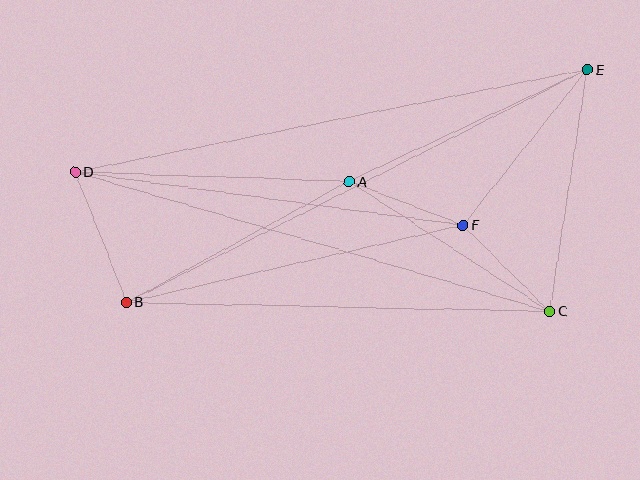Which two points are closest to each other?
Points A and F are closest to each other.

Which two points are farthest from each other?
Points D and E are farthest from each other.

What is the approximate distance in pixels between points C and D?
The distance between C and D is approximately 495 pixels.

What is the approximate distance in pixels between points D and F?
The distance between D and F is approximately 392 pixels.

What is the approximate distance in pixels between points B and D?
The distance between B and D is approximately 140 pixels.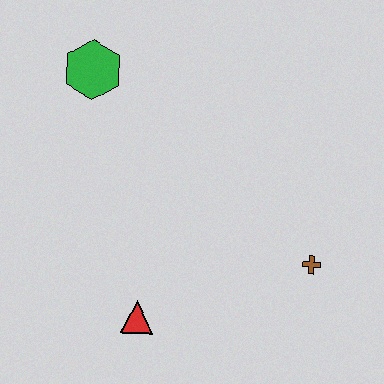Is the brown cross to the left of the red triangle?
No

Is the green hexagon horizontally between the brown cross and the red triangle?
No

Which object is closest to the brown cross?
The red triangle is closest to the brown cross.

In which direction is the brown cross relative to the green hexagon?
The brown cross is to the right of the green hexagon.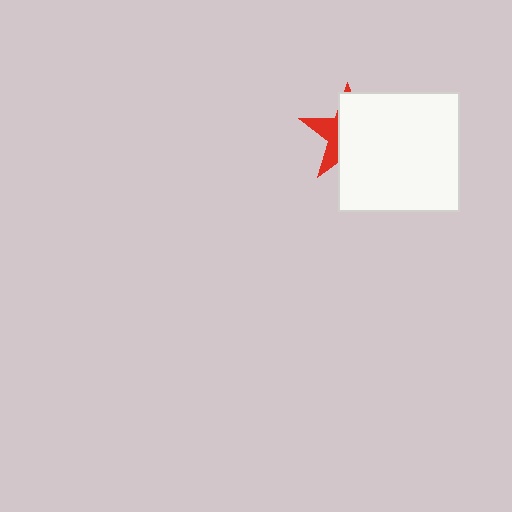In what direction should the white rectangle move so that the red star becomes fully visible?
The white rectangle should move right. That is the shortest direction to clear the overlap and leave the red star fully visible.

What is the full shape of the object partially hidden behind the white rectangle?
The partially hidden object is a red star.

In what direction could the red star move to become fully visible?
The red star could move left. That would shift it out from behind the white rectangle entirely.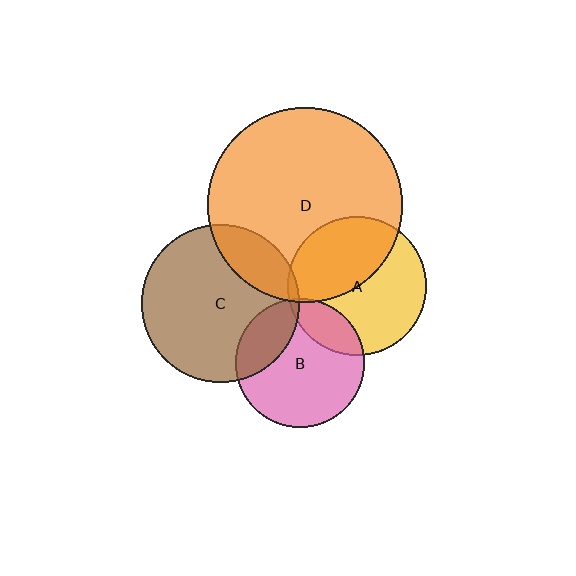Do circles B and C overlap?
Yes.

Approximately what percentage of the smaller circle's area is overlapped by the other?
Approximately 25%.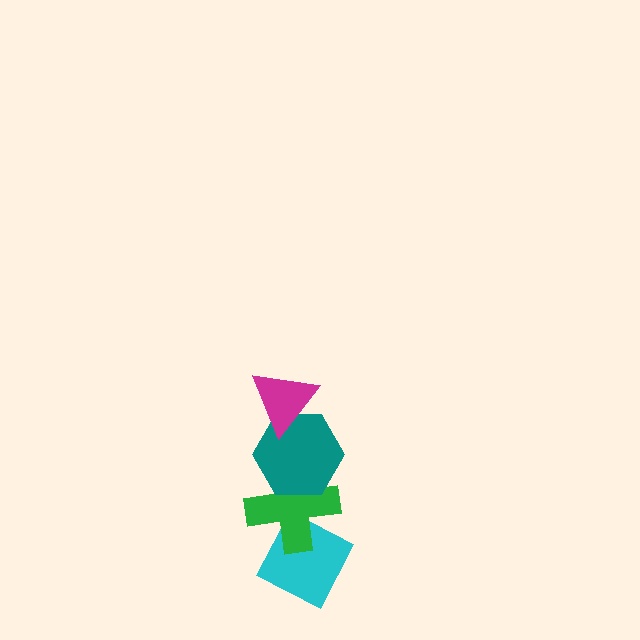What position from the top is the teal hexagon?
The teal hexagon is 2nd from the top.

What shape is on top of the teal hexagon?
The magenta triangle is on top of the teal hexagon.